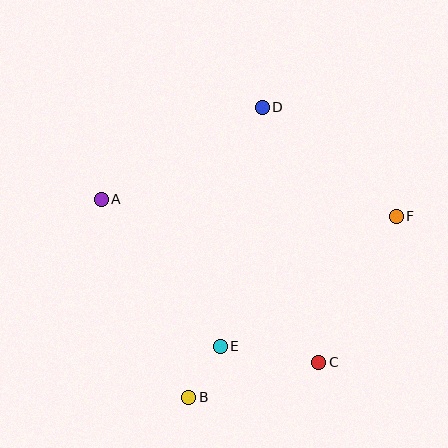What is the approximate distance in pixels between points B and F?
The distance between B and F is approximately 275 pixels.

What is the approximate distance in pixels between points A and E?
The distance between A and E is approximately 190 pixels.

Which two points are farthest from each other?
Points B and D are farthest from each other.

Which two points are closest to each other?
Points B and E are closest to each other.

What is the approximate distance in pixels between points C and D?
The distance between C and D is approximately 262 pixels.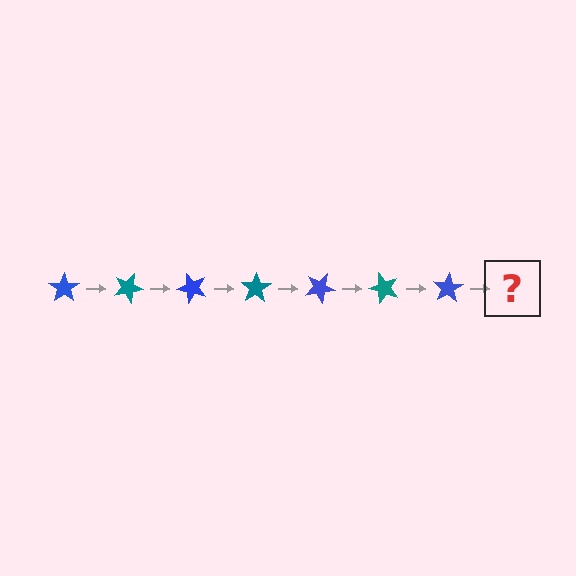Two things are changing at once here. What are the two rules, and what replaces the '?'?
The two rules are that it rotates 25 degrees each step and the color cycles through blue and teal. The '?' should be a teal star, rotated 175 degrees from the start.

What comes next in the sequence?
The next element should be a teal star, rotated 175 degrees from the start.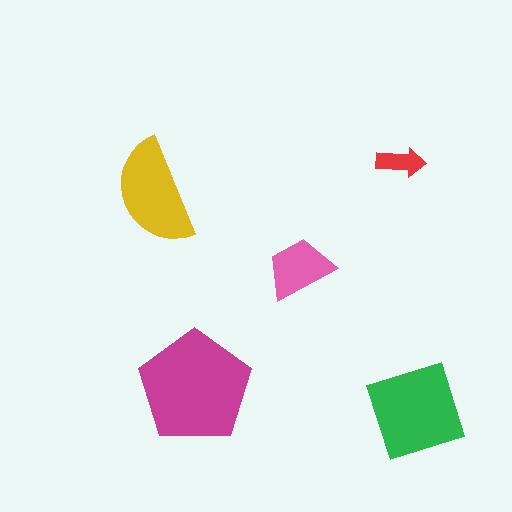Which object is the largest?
The magenta pentagon.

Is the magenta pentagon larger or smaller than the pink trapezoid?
Larger.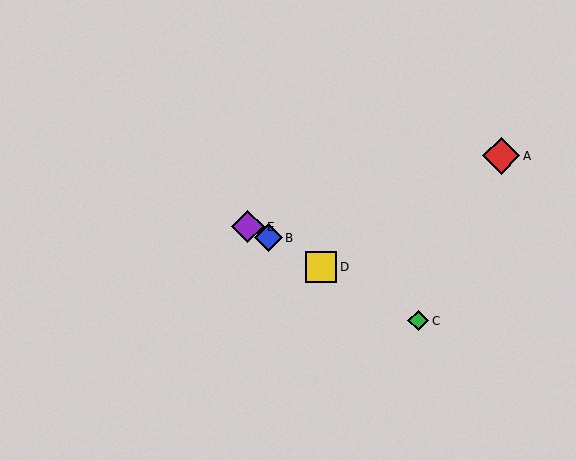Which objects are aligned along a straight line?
Objects B, C, D, E are aligned along a straight line.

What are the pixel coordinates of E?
Object E is at (248, 227).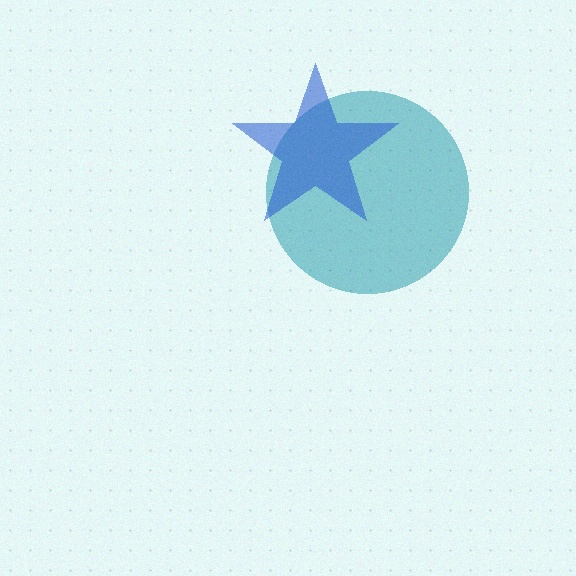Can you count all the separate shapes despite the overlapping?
Yes, there are 2 separate shapes.